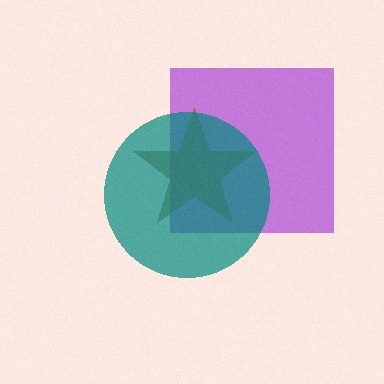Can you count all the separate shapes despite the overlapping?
Yes, there are 3 separate shapes.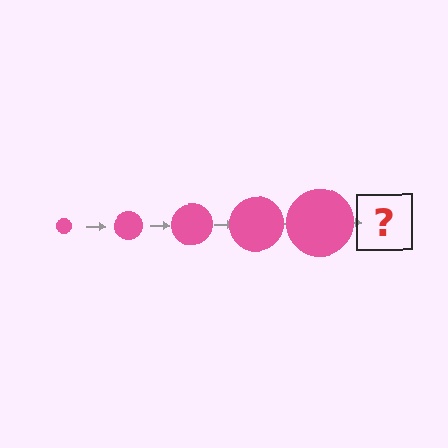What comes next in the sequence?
The next element should be a pink circle, larger than the previous one.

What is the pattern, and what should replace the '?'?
The pattern is that the circle gets progressively larger each step. The '?' should be a pink circle, larger than the previous one.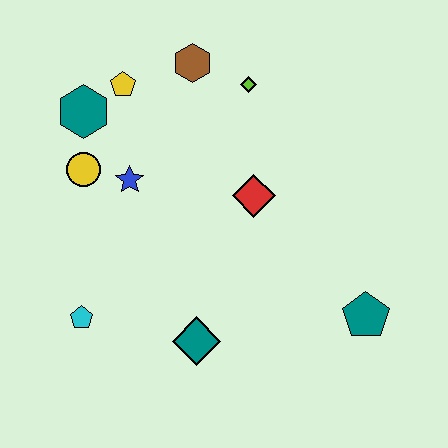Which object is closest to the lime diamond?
The brown hexagon is closest to the lime diamond.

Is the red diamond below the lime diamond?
Yes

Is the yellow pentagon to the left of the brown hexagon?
Yes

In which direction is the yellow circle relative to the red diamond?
The yellow circle is to the left of the red diamond.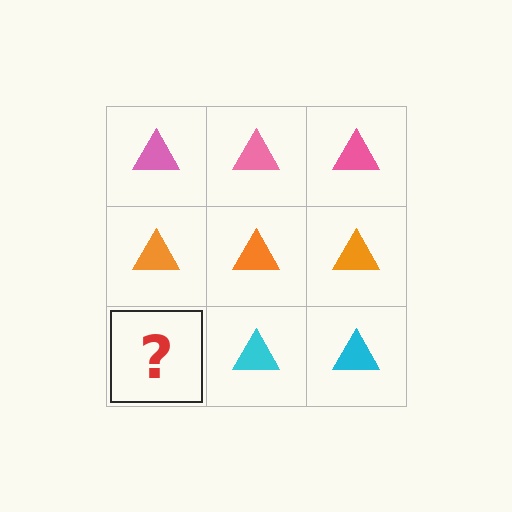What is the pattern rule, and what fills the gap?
The rule is that each row has a consistent color. The gap should be filled with a cyan triangle.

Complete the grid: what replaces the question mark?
The question mark should be replaced with a cyan triangle.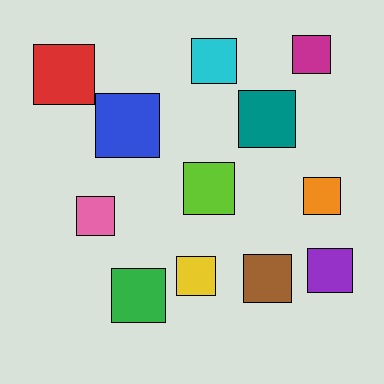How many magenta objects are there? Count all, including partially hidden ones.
There is 1 magenta object.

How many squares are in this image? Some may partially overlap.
There are 12 squares.